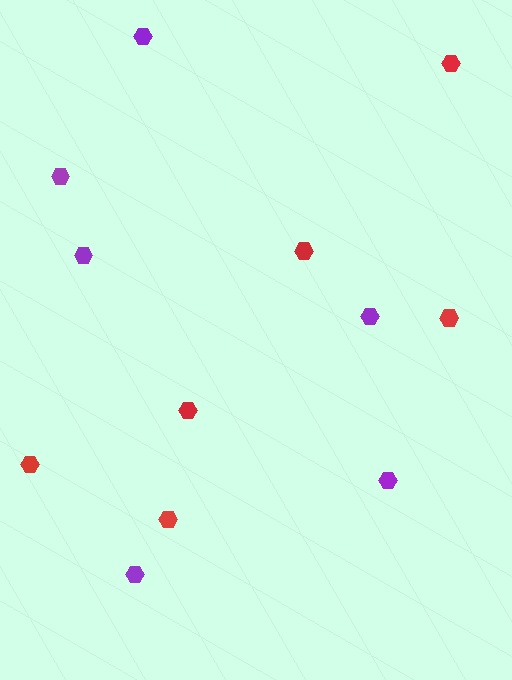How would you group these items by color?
There are 2 groups: one group of red hexagons (6) and one group of purple hexagons (6).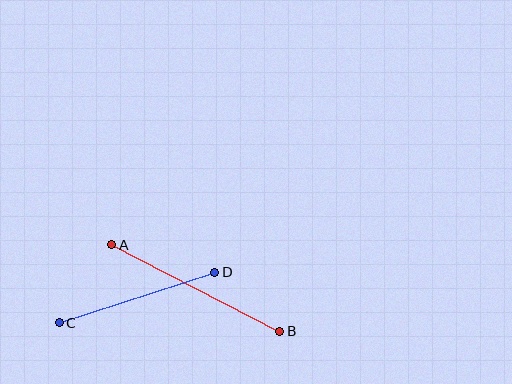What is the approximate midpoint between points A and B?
The midpoint is at approximately (196, 288) pixels.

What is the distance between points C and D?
The distance is approximately 164 pixels.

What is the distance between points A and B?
The distance is approximately 189 pixels.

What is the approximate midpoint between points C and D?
The midpoint is at approximately (137, 298) pixels.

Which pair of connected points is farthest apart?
Points A and B are farthest apart.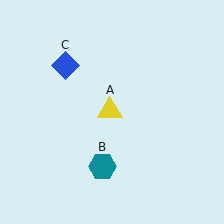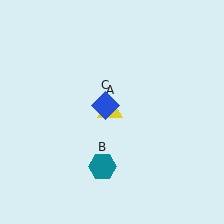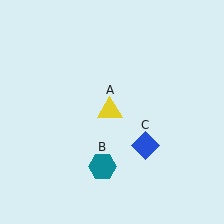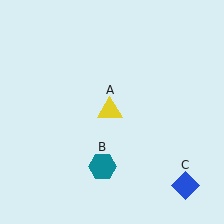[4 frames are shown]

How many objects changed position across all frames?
1 object changed position: blue diamond (object C).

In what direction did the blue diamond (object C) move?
The blue diamond (object C) moved down and to the right.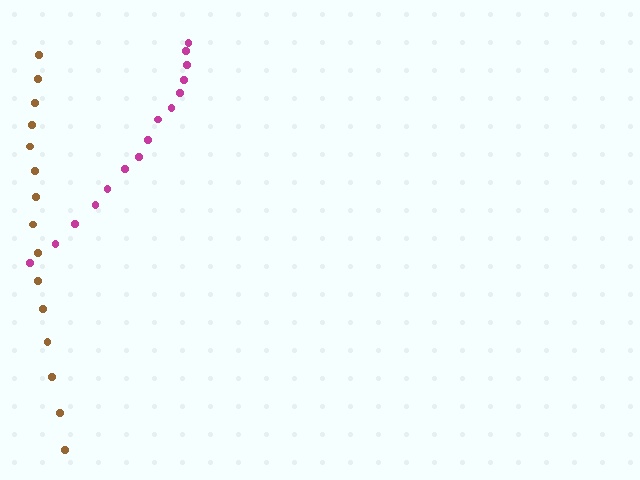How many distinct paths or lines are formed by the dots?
There are 2 distinct paths.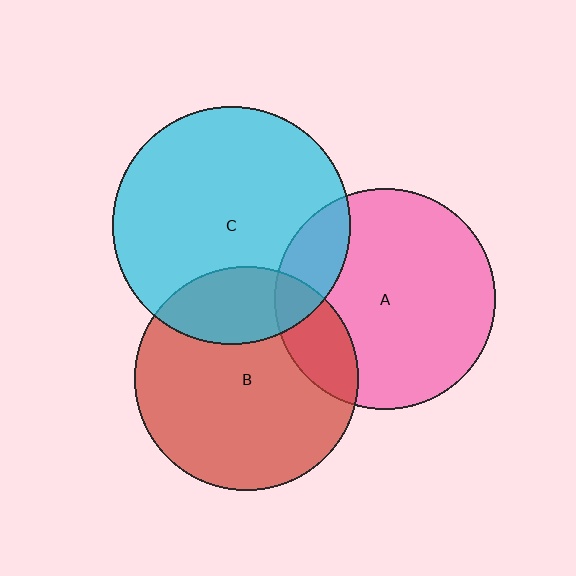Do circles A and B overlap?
Yes.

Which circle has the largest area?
Circle C (cyan).